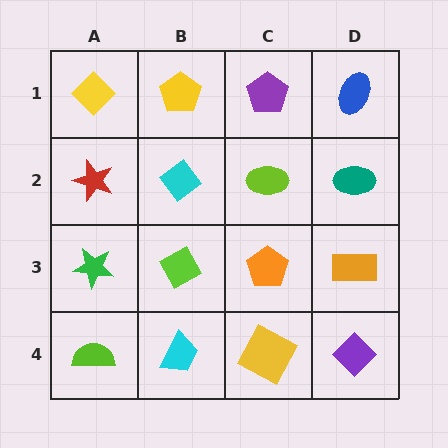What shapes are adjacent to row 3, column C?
A lime ellipse (row 2, column C), a yellow square (row 4, column C), a lime diamond (row 3, column B), an orange rectangle (row 3, column D).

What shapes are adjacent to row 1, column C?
A lime ellipse (row 2, column C), a yellow pentagon (row 1, column B), a blue ellipse (row 1, column D).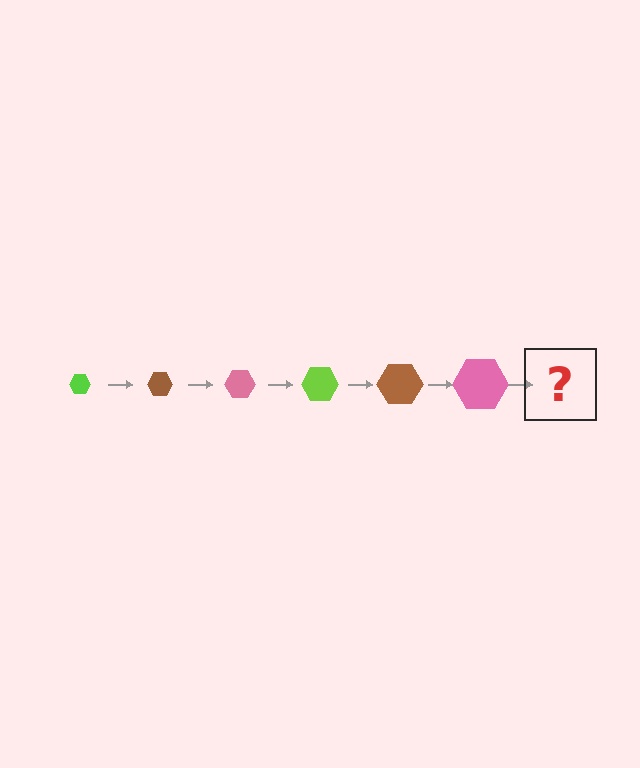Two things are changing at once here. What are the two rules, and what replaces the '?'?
The two rules are that the hexagon grows larger each step and the color cycles through lime, brown, and pink. The '?' should be a lime hexagon, larger than the previous one.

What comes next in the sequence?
The next element should be a lime hexagon, larger than the previous one.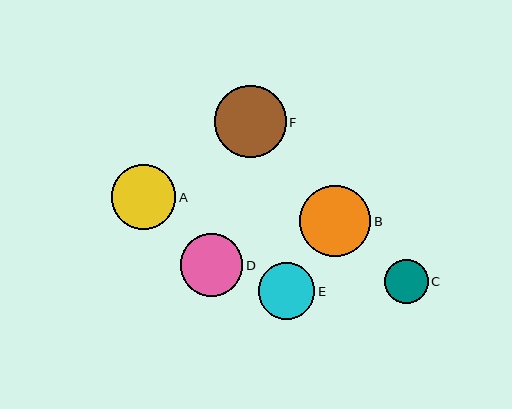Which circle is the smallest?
Circle C is the smallest with a size of approximately 44 pixels.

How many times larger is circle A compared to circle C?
Circle A is approximately 1.5 times the size of circle C.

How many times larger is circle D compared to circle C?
Circle D is approximately 1.4 times the size of circle C.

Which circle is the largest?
Circle F is the largest with a size of approximately 71 pixels.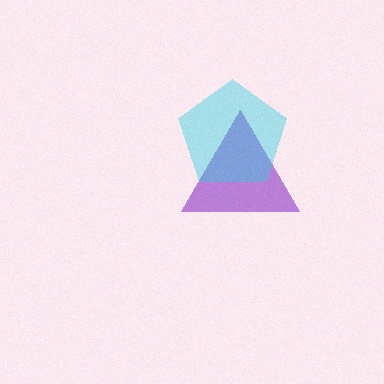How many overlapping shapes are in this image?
There are 2 overlapping shapes in the image.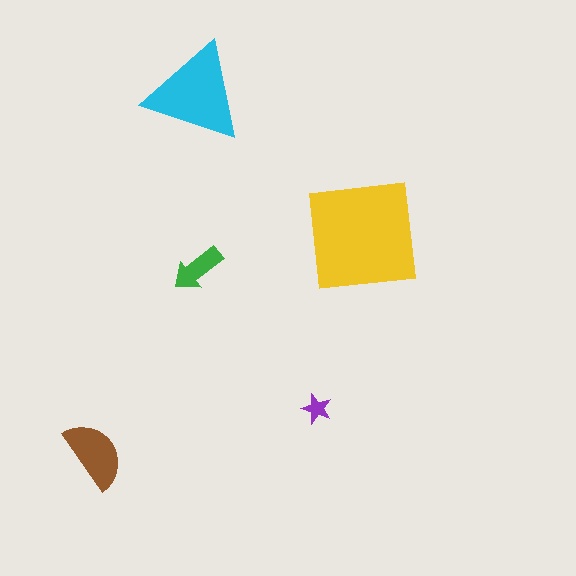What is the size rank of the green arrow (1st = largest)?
4th.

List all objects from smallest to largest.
The purple star, the green arrow, the brown semicircle, the cyan triangle, the yellow square.